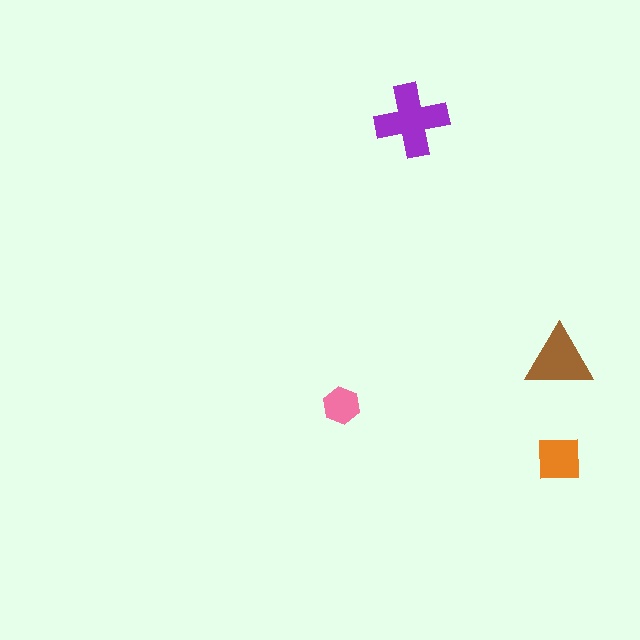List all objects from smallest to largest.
The pink hexagon, the orange square, the brown triangle, the purple cross.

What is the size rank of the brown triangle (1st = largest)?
2nd.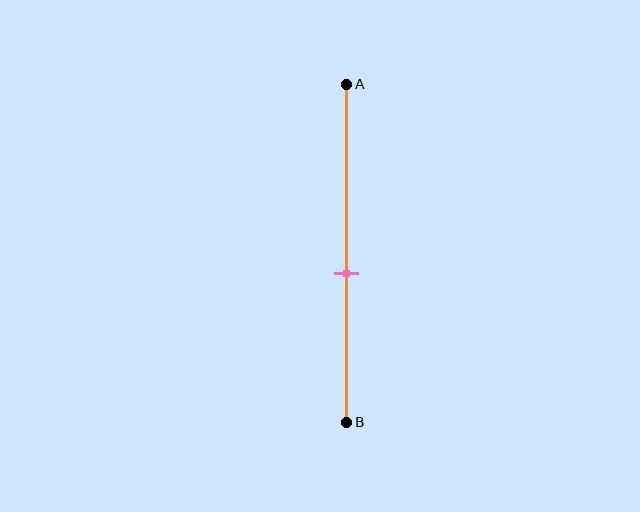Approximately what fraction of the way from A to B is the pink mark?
The pink mark is approximately 55% of the way from A to B.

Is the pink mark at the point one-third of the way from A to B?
No, the mark is at about 55% from A, not at the 33% one-third point.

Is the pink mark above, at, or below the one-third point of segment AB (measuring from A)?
The pink mark is below the one-third point of segment AB.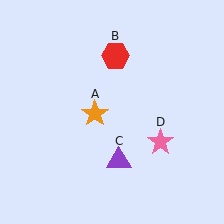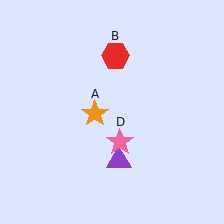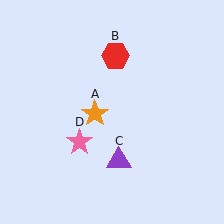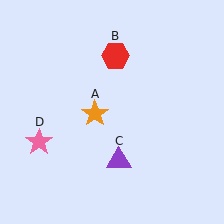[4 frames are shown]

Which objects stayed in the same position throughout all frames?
Orange star (object A) and red hexagon (object B) and purple triangle (object C) remained stationary.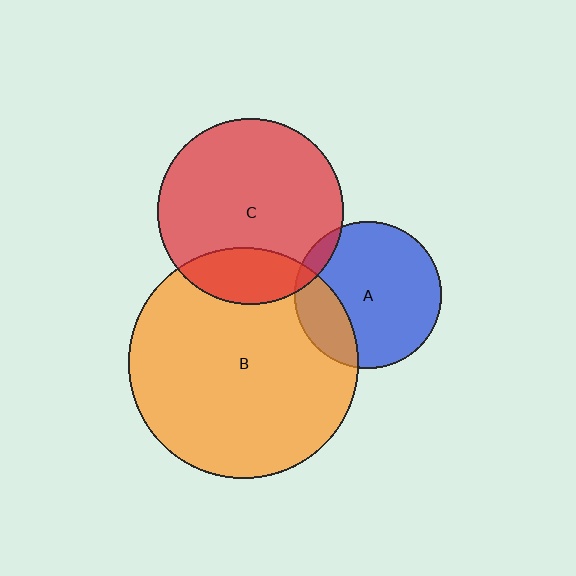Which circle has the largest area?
Circle B (orange).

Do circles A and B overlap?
Yes.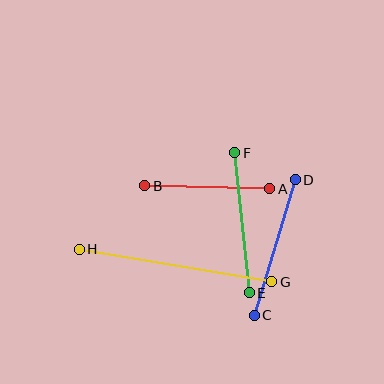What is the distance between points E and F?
The distance is approximately 141 pixels.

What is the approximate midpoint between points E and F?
The midpoint is at approximately (242, 223) pixels.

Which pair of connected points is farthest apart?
Points G and H are farthest apart.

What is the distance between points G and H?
The distance is approximately 195 pixels.